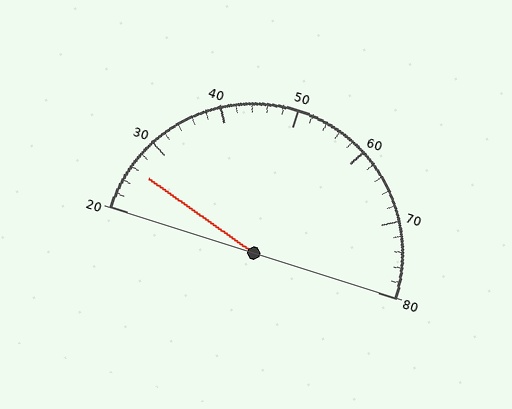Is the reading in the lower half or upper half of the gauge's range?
The reading is in the lower half of the range (20 to 80).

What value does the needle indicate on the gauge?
The needle indicates approximately 26.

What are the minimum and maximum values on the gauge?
The gauge ranges from 20 to 80.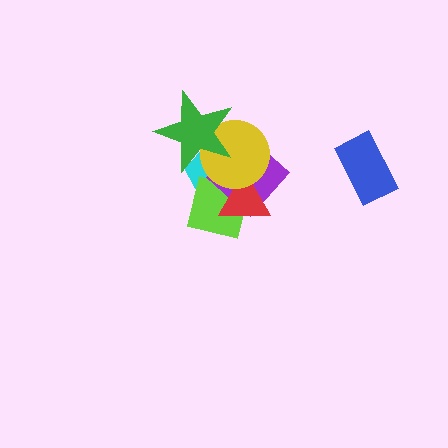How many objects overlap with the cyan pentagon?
5 objects overlap with the cyan pentagon.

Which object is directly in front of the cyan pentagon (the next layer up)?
The lime square is directly in front of the cyan pentagon.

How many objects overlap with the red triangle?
4 objects overlap with the red triangle.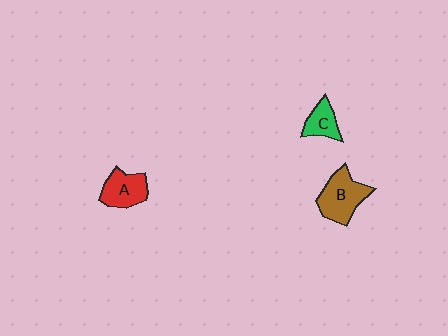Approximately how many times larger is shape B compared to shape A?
Approximately 1.3 times.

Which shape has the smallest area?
Shape C (green).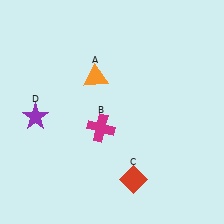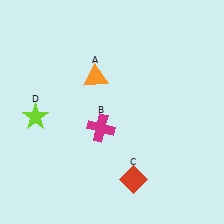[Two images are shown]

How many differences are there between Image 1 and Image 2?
There is 1 difference between the two images.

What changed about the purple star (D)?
In Image 1, D is purple. In Image 2, it changed to lime.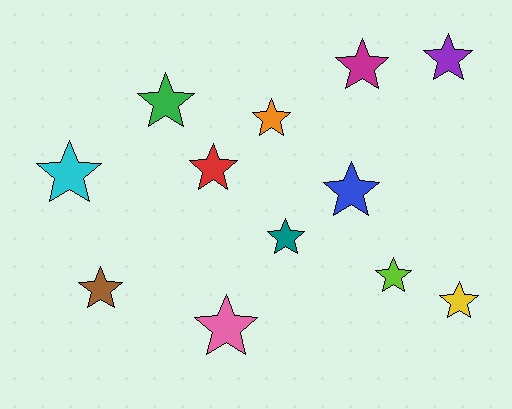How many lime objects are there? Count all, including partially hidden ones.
There is 1 lime object.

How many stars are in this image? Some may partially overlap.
There are 12 stars.